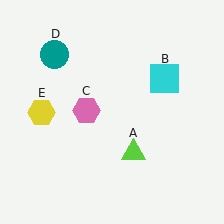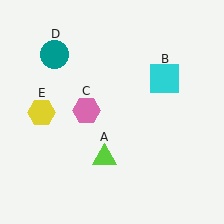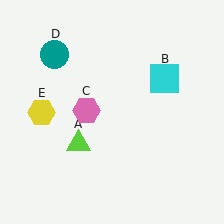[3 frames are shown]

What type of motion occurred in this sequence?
The lime triangle (object A) rotated clockwise around the center of the scene.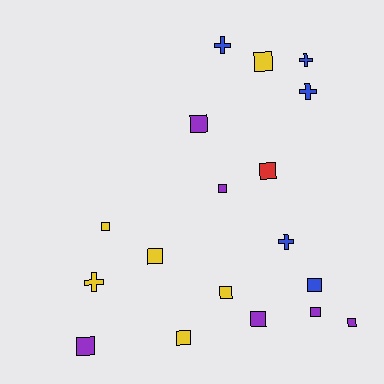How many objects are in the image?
There are 18 objects.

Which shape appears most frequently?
Square, with 13 objects.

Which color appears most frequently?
Yellow, with 6 objects.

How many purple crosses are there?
There are no purple crosses.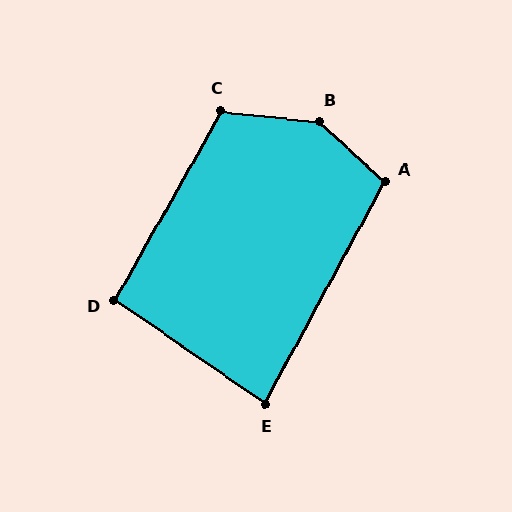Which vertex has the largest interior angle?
B, at approximately 143 degrees.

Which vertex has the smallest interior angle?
E, at approximately 84 degrees.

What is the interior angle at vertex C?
Approximately 114 degrees (obtuse).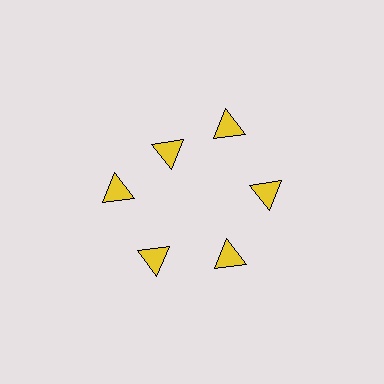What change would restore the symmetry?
The symmetry would be restored by moving it outward, back onto the ring so that all 6 triangles sit at equal angles and equal distance from the center.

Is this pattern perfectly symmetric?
No. The 6 yellow triangles are arranged in a ring, but one element near the 11 o'clock position is pulled inward toward the center, breaking the 6-fold rotational symmetry.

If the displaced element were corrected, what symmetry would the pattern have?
It would have 6-fold rotational symmetry — the pattern would map onto itself every 60 degrees.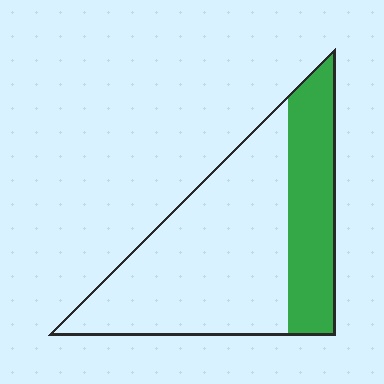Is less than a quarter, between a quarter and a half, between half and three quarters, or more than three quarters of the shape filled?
Between a quarter and a half.